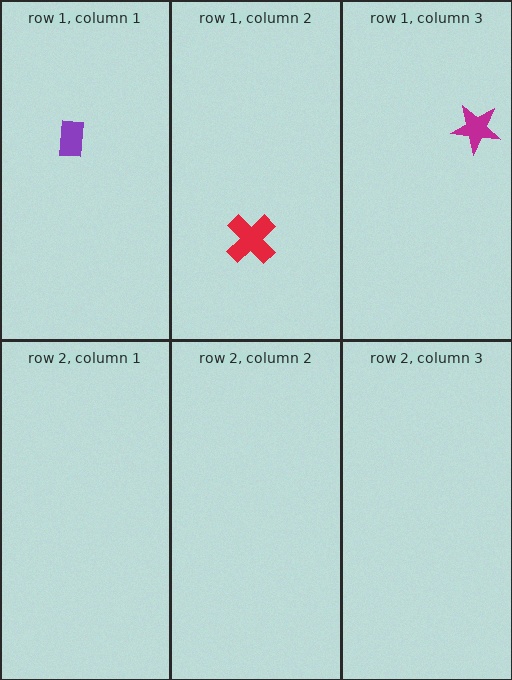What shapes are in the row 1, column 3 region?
The magenta star.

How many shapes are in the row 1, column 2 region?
1.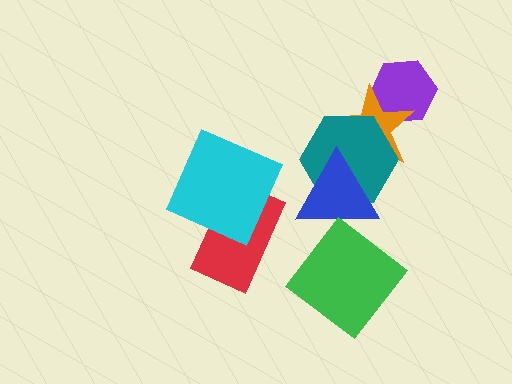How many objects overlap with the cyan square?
1 object overlaps with the cyan square.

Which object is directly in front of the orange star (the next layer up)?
The teal hexagon is directly in front of the orange star.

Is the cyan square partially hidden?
No, no other shape covers it.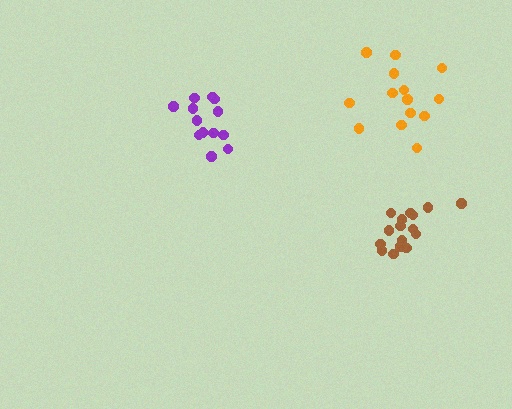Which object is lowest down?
The brown cluster is bottommost.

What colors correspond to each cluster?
The clusters are colored: brown, orange, purple.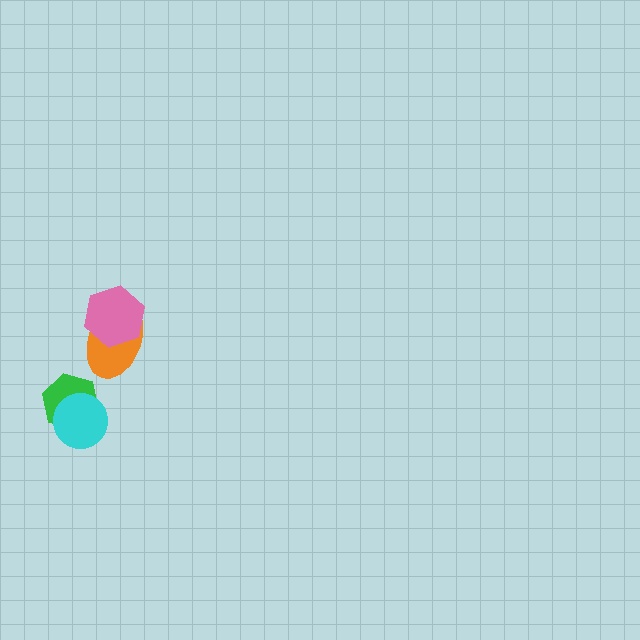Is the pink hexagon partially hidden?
No, no other shape covers it.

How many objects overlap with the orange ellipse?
1 object overlaps with the orange ellipse.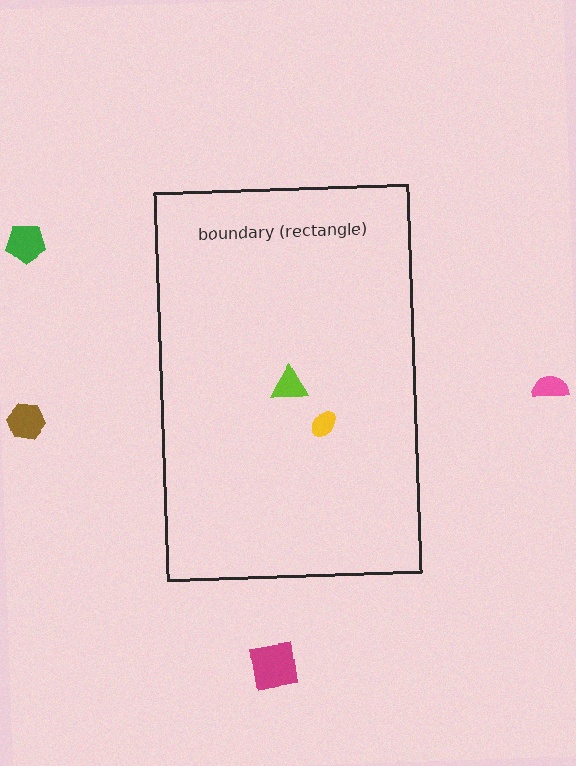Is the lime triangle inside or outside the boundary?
Inside.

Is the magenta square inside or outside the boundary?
Outside.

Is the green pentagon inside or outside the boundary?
Outside.